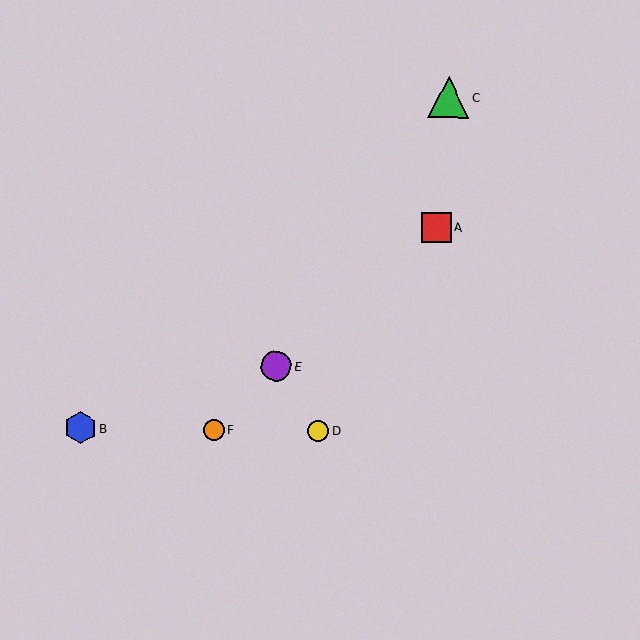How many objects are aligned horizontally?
3 objects (B, D, F) are aligned horizontally.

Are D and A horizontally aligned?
No, D is at y≈431 and A is at y≈227.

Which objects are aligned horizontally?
Objects B, D, F are aligned horizontally.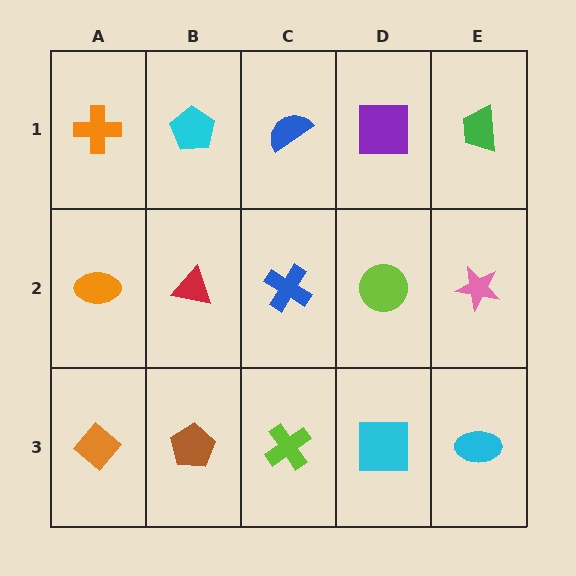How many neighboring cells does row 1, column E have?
2.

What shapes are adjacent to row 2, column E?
A green trapezoid (row 1, column E), a cyan ellipse (row 3, column E), a lime circle (row 2, column D).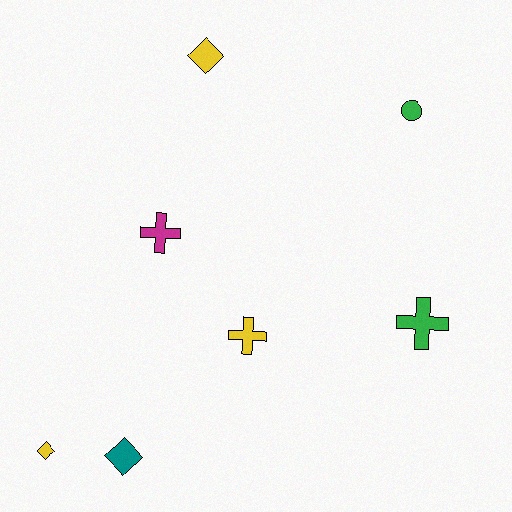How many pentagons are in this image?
There are no pentagons.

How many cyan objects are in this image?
There are no cyan objects.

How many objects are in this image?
There are 7 objects.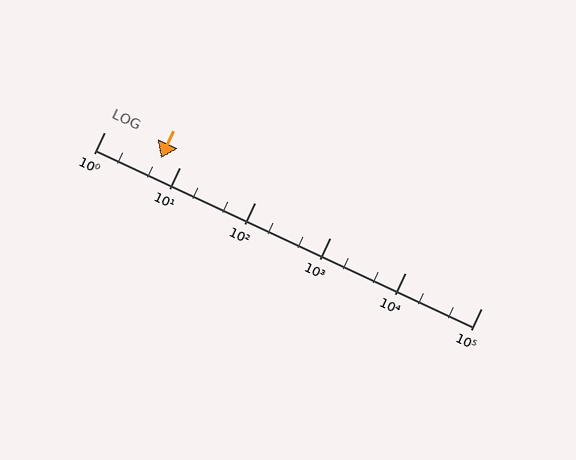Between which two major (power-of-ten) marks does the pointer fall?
The pointer is between 1 and 10.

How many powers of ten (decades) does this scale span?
The scale spans 5 decades, from 1 to 100000.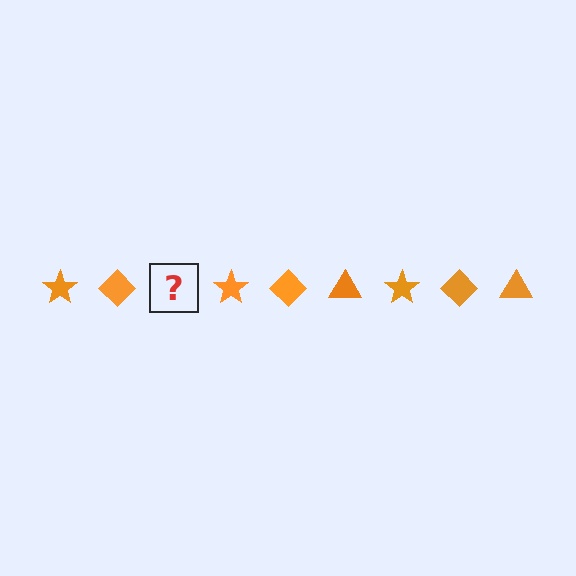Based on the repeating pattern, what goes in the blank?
The blank should be an orange triangle.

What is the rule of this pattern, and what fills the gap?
The rule is that the pattern cycles through star, diamond, triangle shapes in orange. The gap should be filled with an orange triangle.